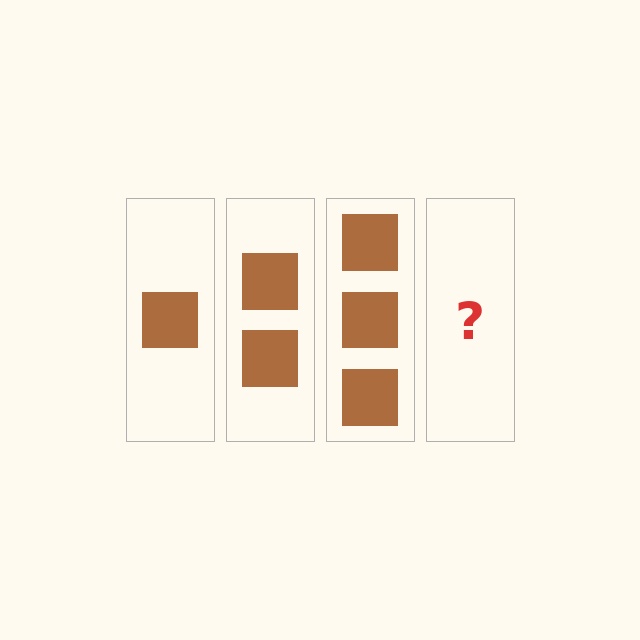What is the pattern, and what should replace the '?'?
The pattern is that each step adds one more square. The '?' should be 4 squares.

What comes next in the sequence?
The next element should be 4 squares.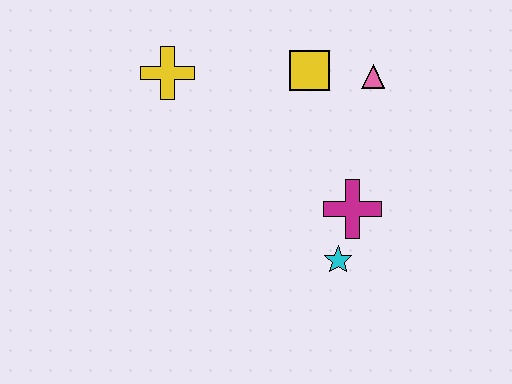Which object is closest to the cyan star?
The magenta cross is closest to the cyan star.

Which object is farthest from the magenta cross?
The yellow cross is farthest from the magenta cross.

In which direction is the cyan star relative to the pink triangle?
The cyan star is below the pink triangle.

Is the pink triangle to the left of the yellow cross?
No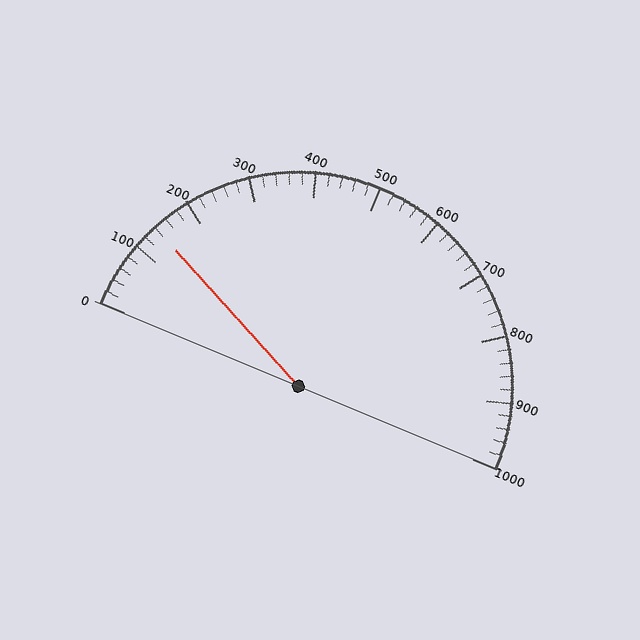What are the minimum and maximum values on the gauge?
The gauge ranges from 0 to 1000.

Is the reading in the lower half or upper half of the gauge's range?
The reading is in the lower half of the range (0 to 1000).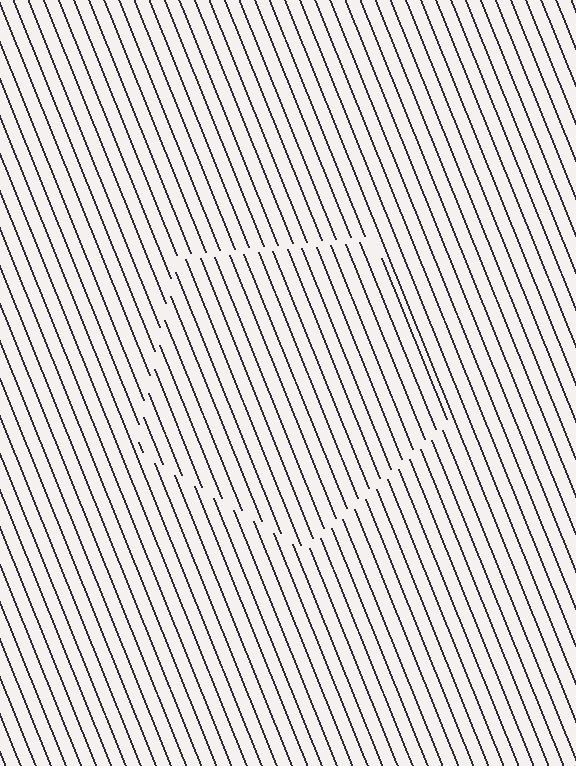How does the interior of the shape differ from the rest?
The interior of the shape contains the same grating, shifted by half a period — the contour is defined by the phase discontinuity where line-ends from the inner and outer gratings abut.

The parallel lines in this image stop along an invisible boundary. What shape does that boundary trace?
An illusory pentagon. The interior of the shape contains the same grating, shifted by half a period — the contour is defined by the phase discontinuity where line-ends from the inner and outer gratings abut.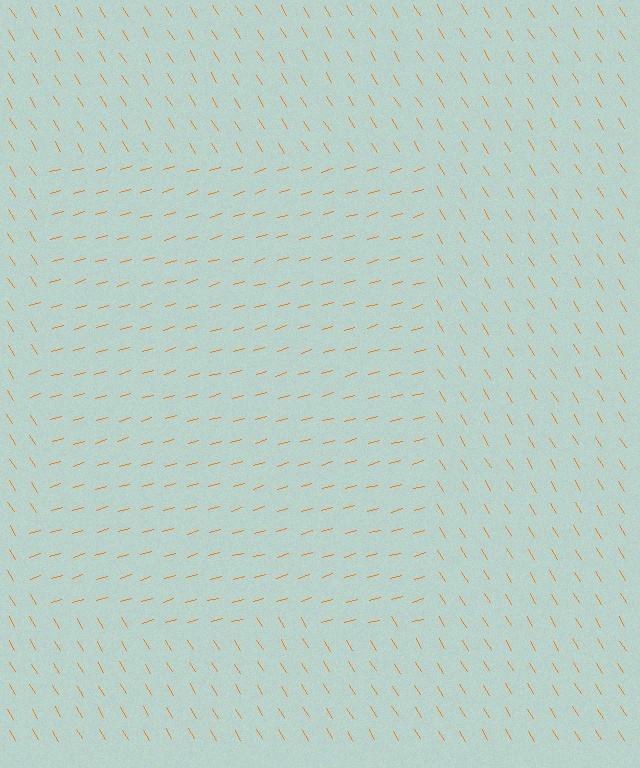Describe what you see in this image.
The image is filled with small orange line segments. A rectangle region in the image has lines oriented differently from the surrounding lines, creating a visible texture boundary.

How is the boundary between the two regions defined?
The boundary is defined purely by a change in line orientation (approximately 74 degrees difference). All lines are the same color and thickness.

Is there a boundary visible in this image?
Yes, there is a texture boundary formed by a change in line orientation.